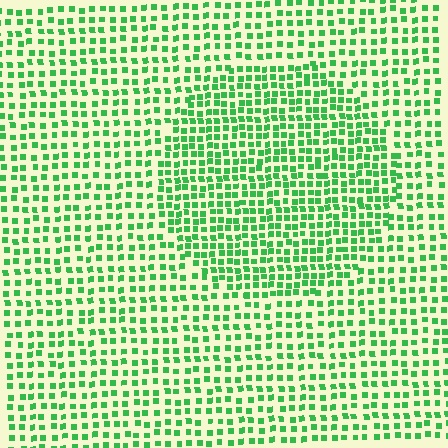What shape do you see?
I see a circle.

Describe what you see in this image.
The image contains small green elements arranged at two different densities. A circle-shaped region is visible where the elements are more densely packed than the surrounding area.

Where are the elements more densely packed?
The elements are more densely packed inside the circle boundary.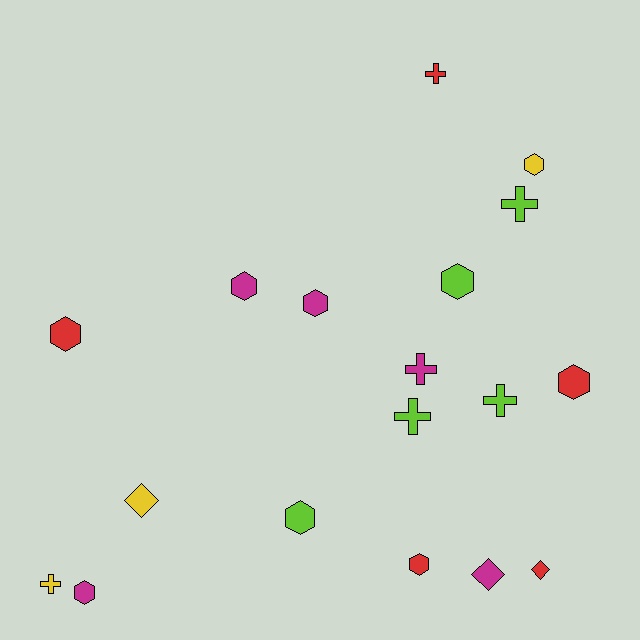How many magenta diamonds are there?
There is 1 magenta diamond.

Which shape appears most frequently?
Hexagon, with 9 objects.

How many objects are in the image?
There are 18 objects.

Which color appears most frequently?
Magenta, with 5 objects.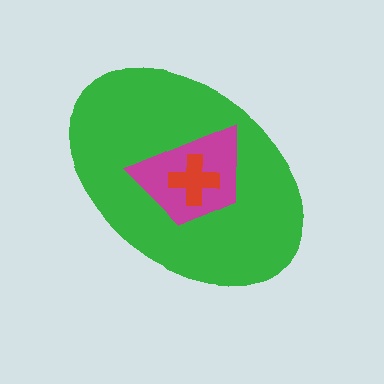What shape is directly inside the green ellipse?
The magenta trapezoid.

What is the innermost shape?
The red cross.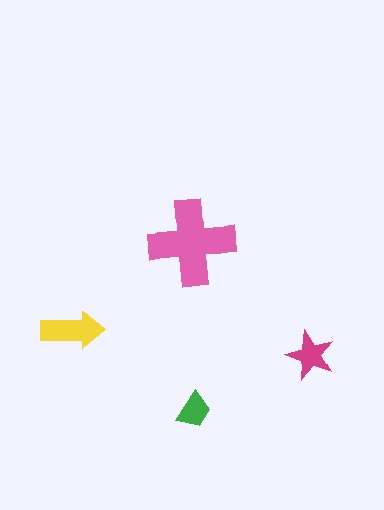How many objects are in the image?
There are 4 objects in the image.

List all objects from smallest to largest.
The green trapezoid, the magenta star, the yellow arrow, the pink cross.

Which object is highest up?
The pink cross is topmost.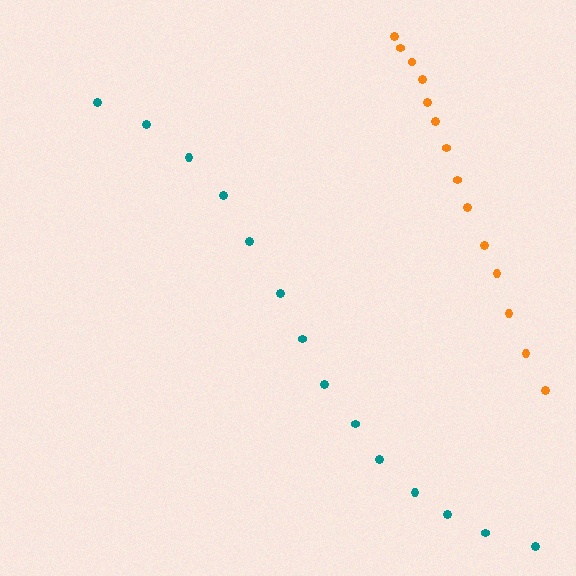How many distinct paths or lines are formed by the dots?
There are 2 distinct paths.